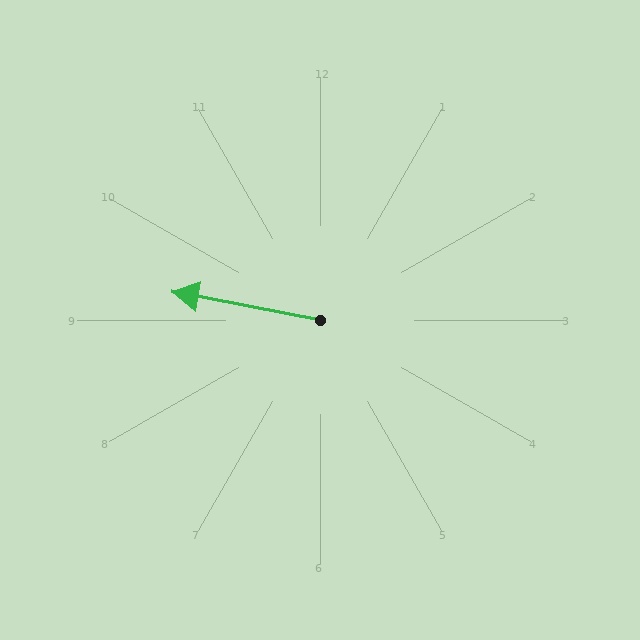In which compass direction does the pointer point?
West.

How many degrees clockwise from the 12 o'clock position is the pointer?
Approximately 281 degrees.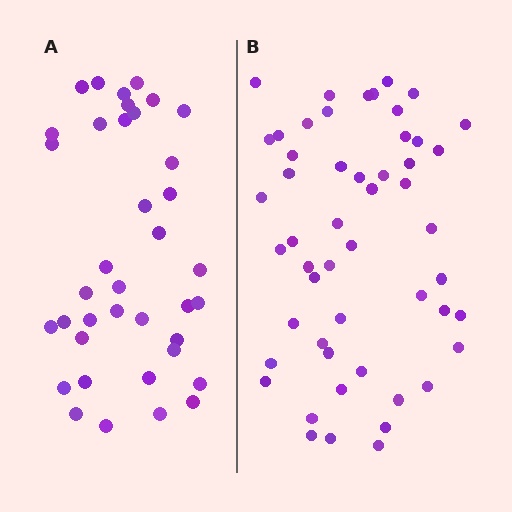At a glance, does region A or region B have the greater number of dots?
Region B (the right region) has more dots.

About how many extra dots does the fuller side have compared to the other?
Region B has approximately 15 more dots than region A.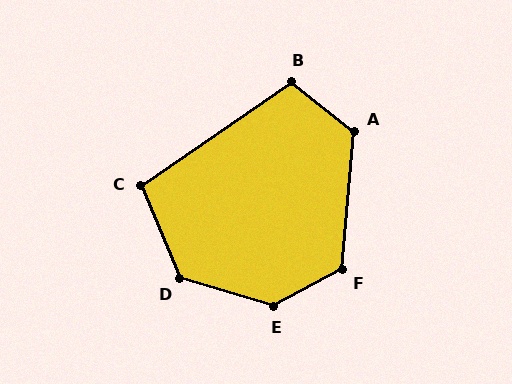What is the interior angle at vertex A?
Approximately 123 degrees (obtuse).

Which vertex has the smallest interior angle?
C, at approximately 102 degrees.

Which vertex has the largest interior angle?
E, at approximately 135 degrees.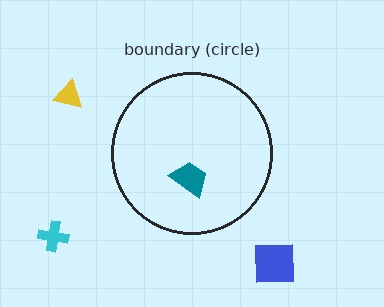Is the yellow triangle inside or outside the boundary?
Outside.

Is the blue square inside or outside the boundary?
Outside.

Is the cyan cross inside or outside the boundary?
Outside.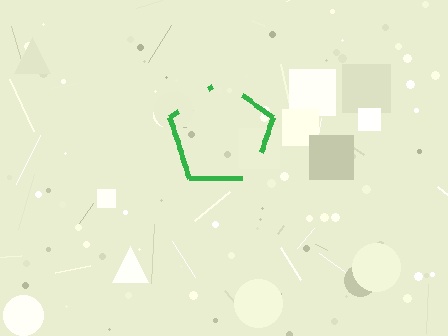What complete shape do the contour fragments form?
The contour fragments form a pentagon.